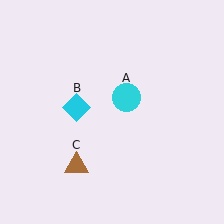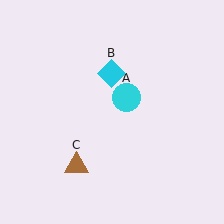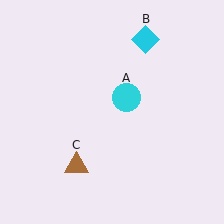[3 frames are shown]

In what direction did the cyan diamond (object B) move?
The cyan diamond (object B) moved up and to the right.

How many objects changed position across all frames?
1 object changed position: cyan diamond (object B).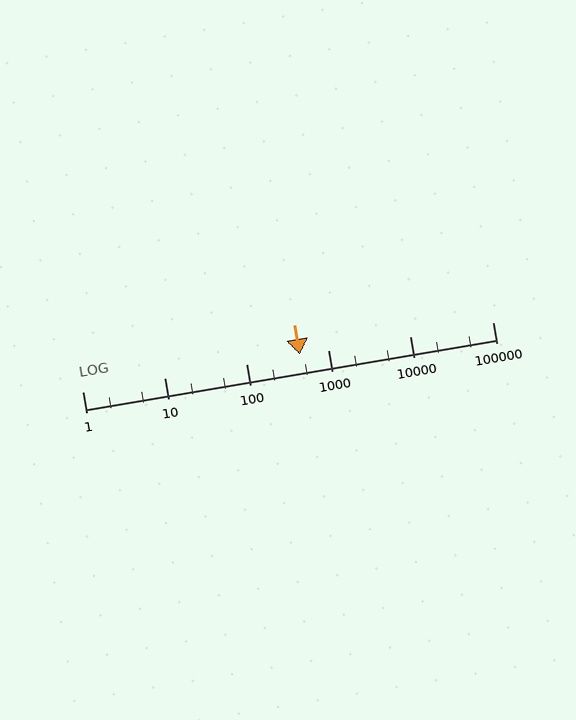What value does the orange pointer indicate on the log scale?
The pointer indicates approximately 450.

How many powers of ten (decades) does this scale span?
The scale spans 5 decades, from 1 to 100000.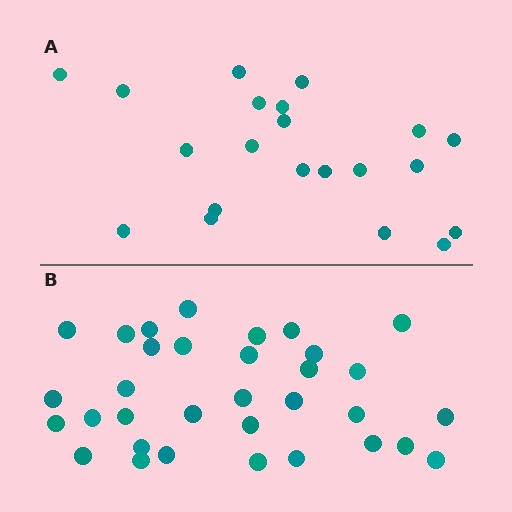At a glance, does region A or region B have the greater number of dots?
Region B (the bottom region) has more dots.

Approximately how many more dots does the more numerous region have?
Region B has roughly 12 or so more dots than region A.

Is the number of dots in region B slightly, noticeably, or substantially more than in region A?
Region B has substantially more. The ratio is roughly 1.6 to 1.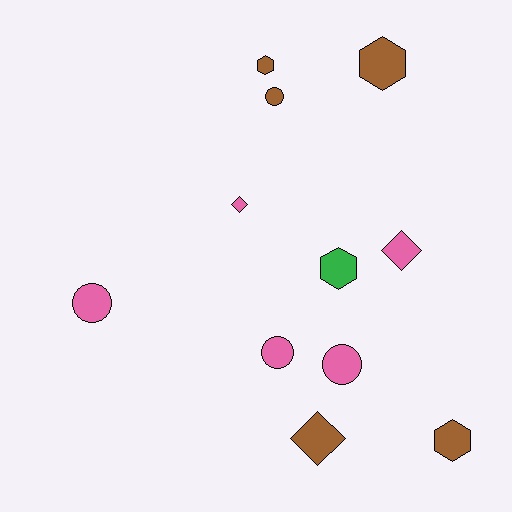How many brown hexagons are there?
There are 3 brown hexagons.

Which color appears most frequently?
Pink, with 5 objects.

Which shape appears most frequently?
Hexagon, with 4 objects.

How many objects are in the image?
There are 11 objects.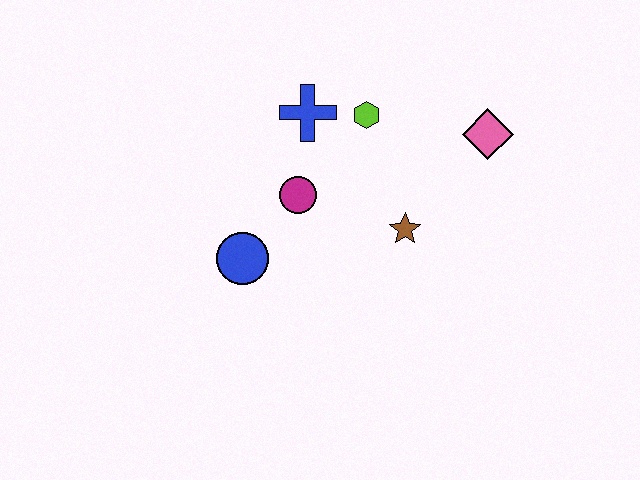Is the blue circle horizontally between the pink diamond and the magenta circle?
No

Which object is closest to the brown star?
The magenta circle is closest to the brown star.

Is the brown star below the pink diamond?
Yes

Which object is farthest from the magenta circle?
The pink diamond is farthest from the magenta circle.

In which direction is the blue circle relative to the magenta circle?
The blue circle is below the magenta circle.